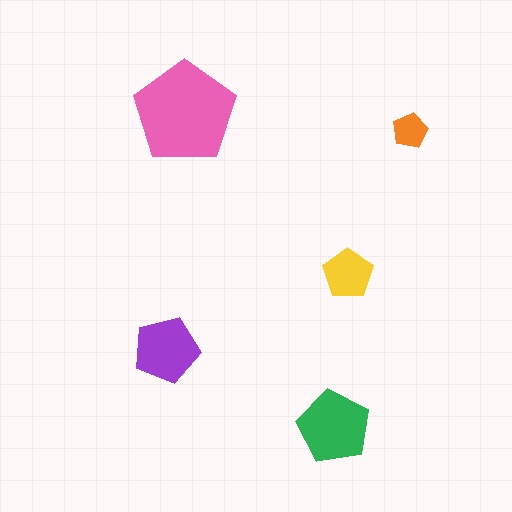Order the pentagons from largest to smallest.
the pink one, the green one, the purple one, the yellow one, the orange one.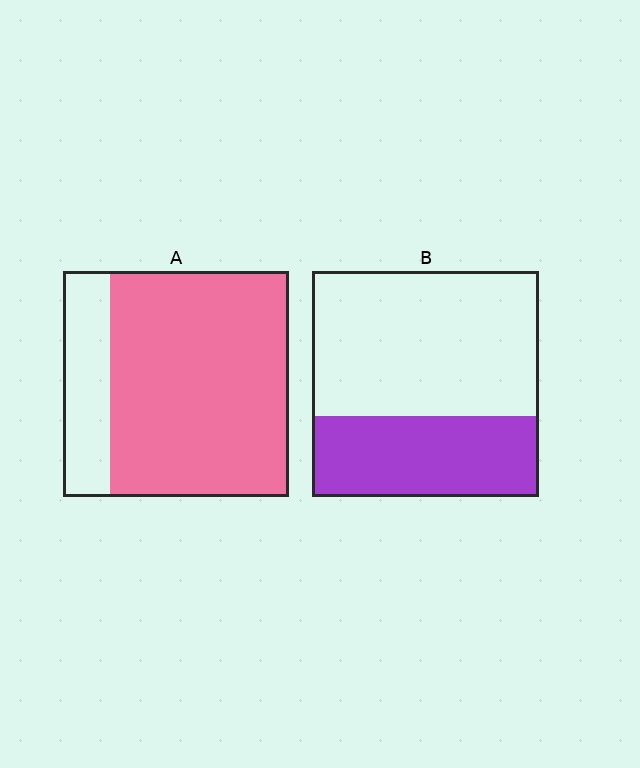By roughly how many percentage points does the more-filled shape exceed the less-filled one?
By roughly 45 percentage points (A over B).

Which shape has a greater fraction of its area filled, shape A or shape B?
Shape A.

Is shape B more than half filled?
No.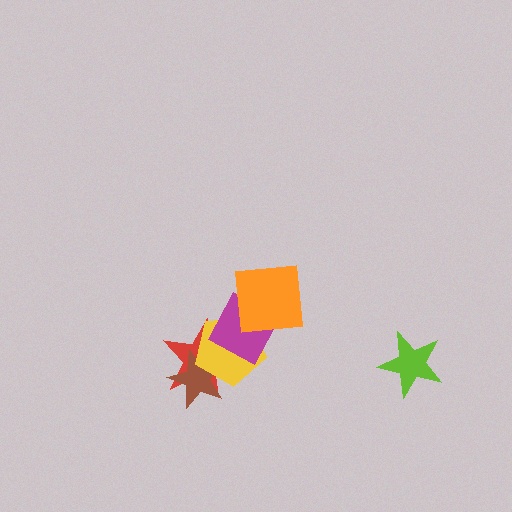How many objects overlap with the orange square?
2 objects overlap with the orange square.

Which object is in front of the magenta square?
The orange square is in front of the magenta square.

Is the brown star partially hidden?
Yes, it is partially covered by another shape.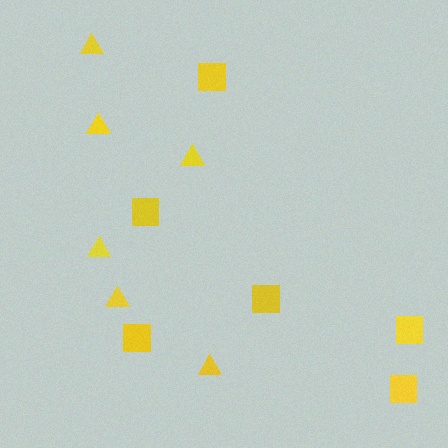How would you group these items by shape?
There are 2 groups: one group of squares (6) and one group of triangles (6).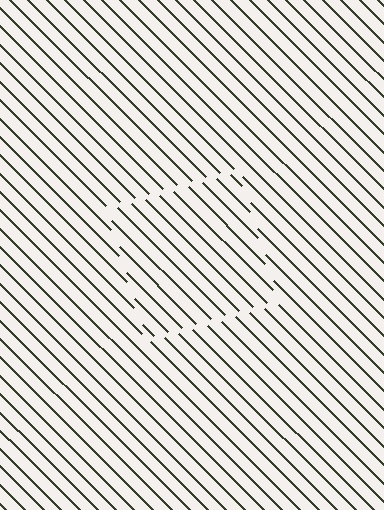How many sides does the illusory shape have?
4 sides — the line-ends trace a square.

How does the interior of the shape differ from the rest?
The interior of the shape contains the same grating, shifted by half a period — the contour is defined by the phase discontinuity where line-ends from the inner and outer gratings abut.